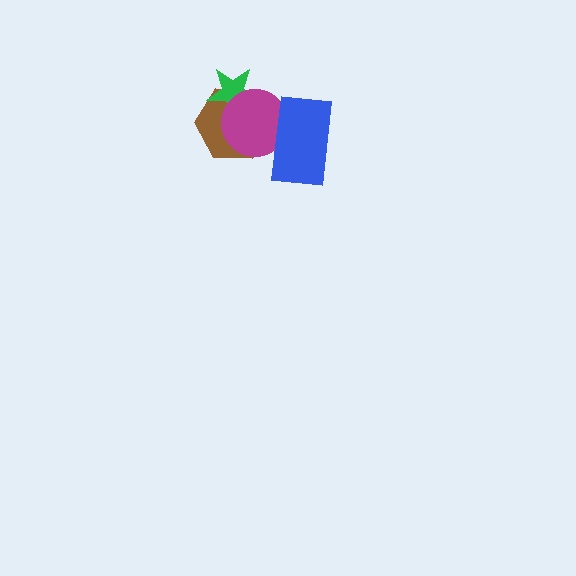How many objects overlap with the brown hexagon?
3 objects overlap with the brown hexagon.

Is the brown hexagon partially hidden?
Yes, it is partially covered by another shape.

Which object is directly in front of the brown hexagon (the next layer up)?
The green star is directly in front of the brown hexagon.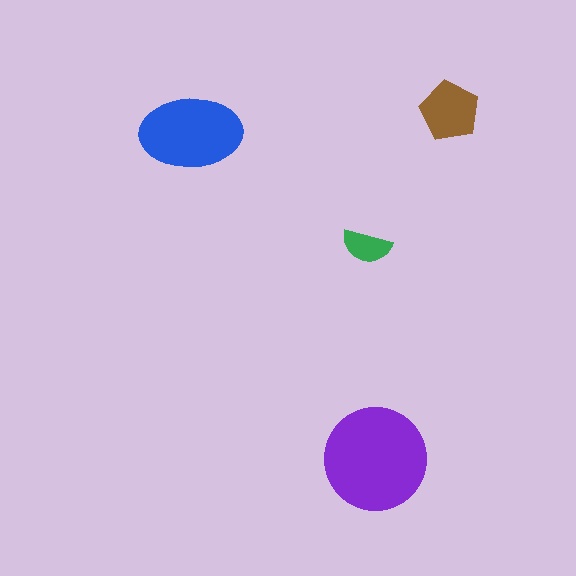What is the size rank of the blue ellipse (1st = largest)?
2nd.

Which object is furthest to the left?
The blue ellipse is leftmost.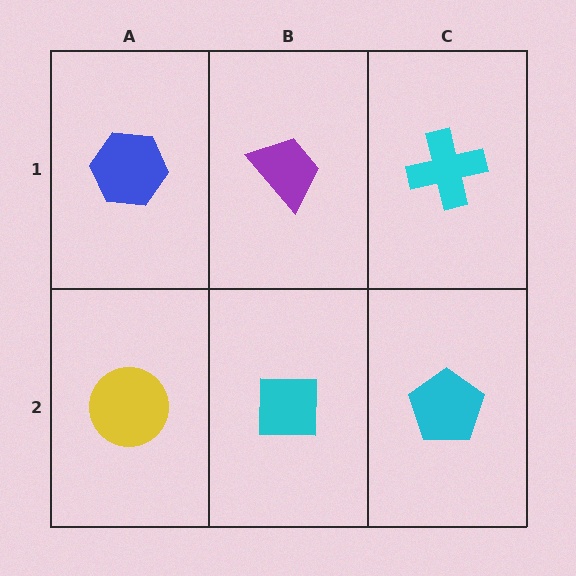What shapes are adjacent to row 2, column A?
A blue hexagon (row 1, column A), a cyan square (row 2, column B).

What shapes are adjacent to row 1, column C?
A cyan pentagon (row 2, column C), a purple trapezoid (row 1, column B).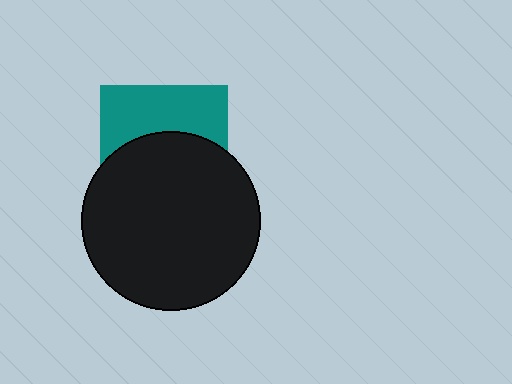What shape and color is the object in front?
The object in front is a black circle.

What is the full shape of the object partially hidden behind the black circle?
The partially hidden object is a teal square.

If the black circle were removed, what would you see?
You would see the complete teal square.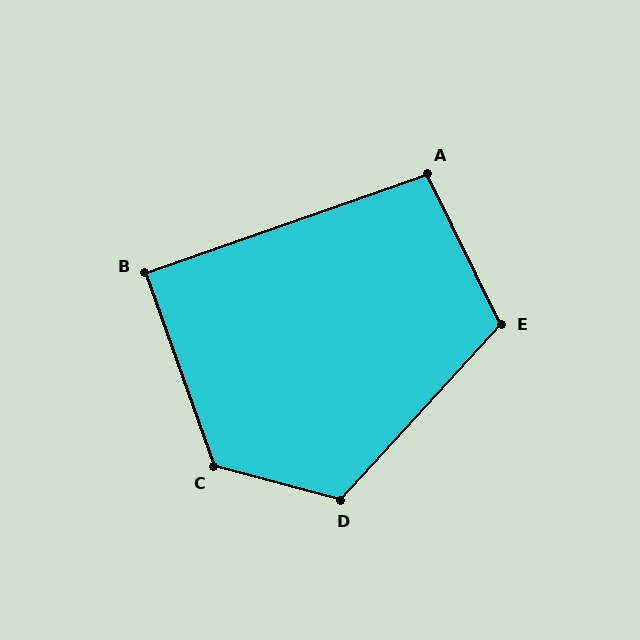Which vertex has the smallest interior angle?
B, at approximately 90 degrees.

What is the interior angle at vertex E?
Approximately 111 degrees (obtuse).